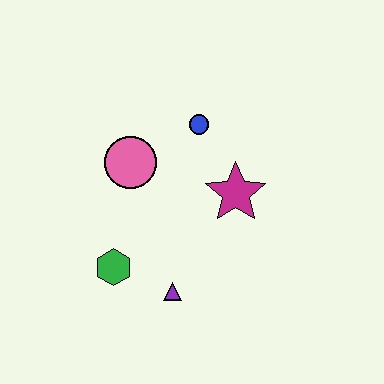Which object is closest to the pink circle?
The blue circle is closest to the pink circle.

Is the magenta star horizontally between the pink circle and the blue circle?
No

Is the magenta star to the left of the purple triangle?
No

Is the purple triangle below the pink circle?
Yes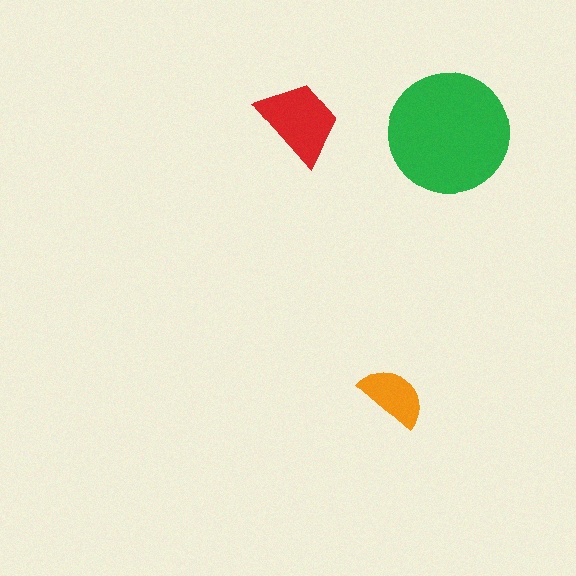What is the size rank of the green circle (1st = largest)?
1st.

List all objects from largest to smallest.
The green circle, the red trapezoid, the orange semicircle.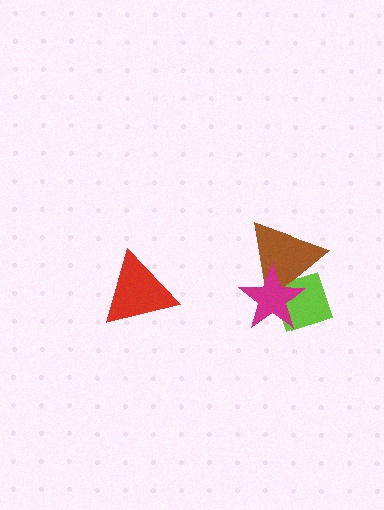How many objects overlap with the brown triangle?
2 objects overlap with the brown triangle.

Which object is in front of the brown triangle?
The magenta star is in front of the brown triangle.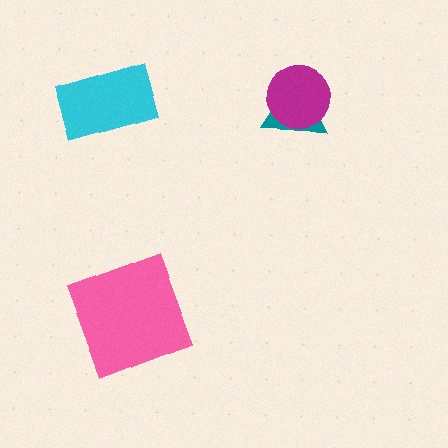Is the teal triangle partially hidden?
Yes, it is partially covered by another shape.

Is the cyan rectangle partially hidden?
No, no other shape covers it.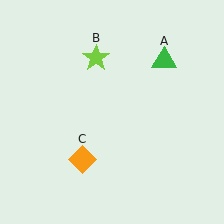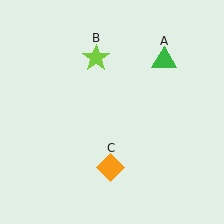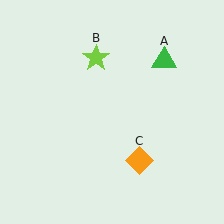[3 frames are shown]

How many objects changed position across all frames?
1 object changed position: orange diamond (object C).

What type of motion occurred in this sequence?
The orange diamond (object C) rotated counterclockwise around the center of the scene.